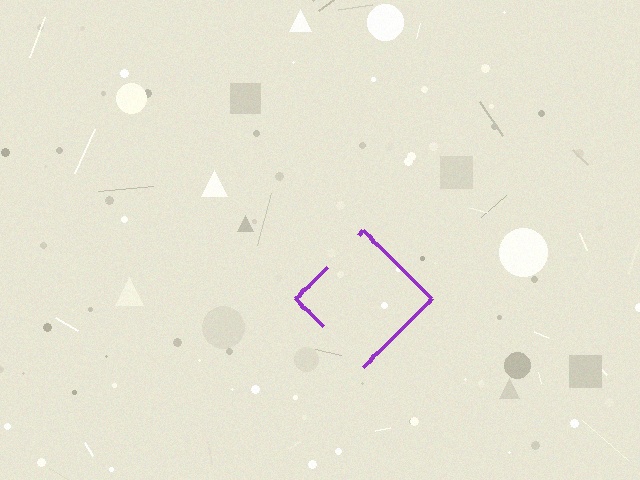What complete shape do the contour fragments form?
The contour fragments form a diamond.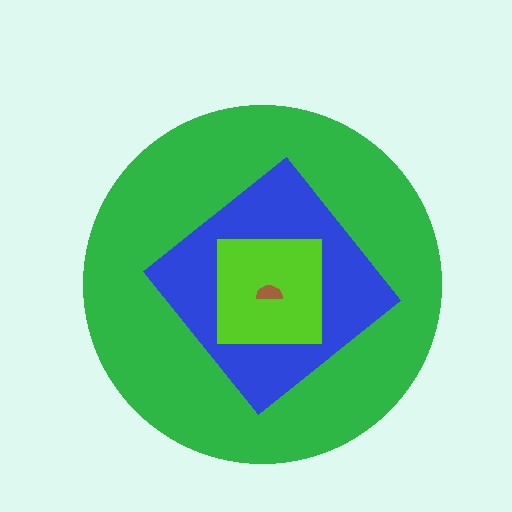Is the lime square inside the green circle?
Yes.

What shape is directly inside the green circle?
The blue diamond.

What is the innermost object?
The brown semicircle.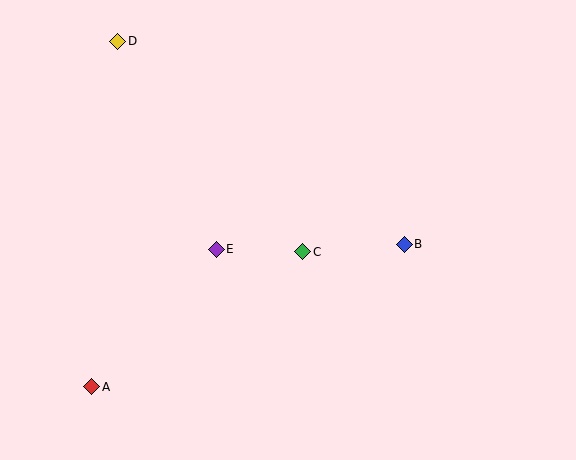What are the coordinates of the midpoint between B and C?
The midpoint between B and C is at (353, 248).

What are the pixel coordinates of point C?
Point C is at (303, 252).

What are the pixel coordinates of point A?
Point A is at (92, 387).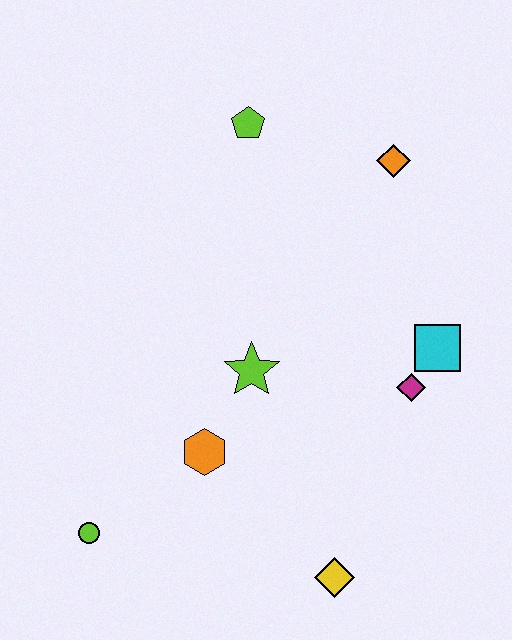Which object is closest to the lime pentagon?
The orange diamond is closest to the lime pentagon.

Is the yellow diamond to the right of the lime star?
Yes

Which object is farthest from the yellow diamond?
The lime pentagon is farthest from the yellow diamond.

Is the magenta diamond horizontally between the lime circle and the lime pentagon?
No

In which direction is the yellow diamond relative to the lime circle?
The yellow diamond is to the right of the lime circle.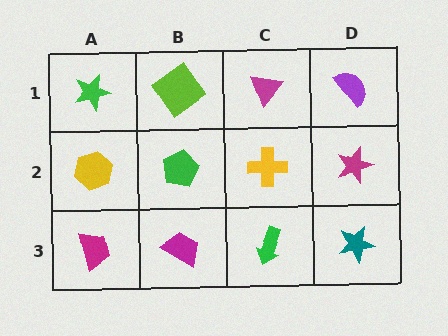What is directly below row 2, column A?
A magenta trapezoid.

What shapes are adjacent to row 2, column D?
A purple semicircle (row 1, column D), a teal star (row 3, column D), a yellow cross (row 2, column C).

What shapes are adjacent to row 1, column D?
A magenta star (row 2, column D), a magenta triangle (row 1, column C).